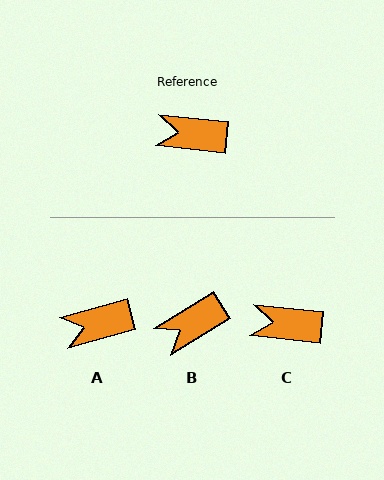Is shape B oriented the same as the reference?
No, it is off by about 37 degrees.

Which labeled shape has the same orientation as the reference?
C.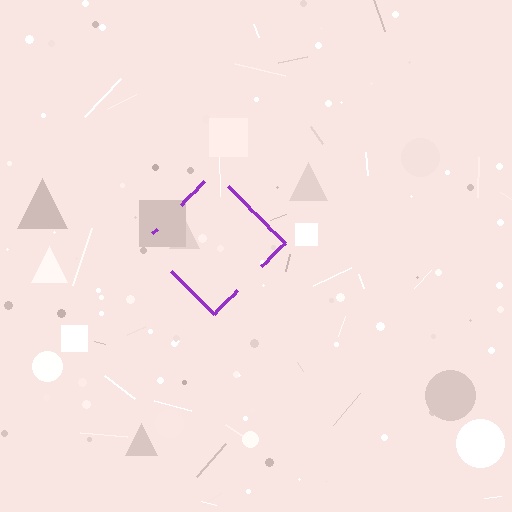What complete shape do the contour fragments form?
The contour fragments form a diamond.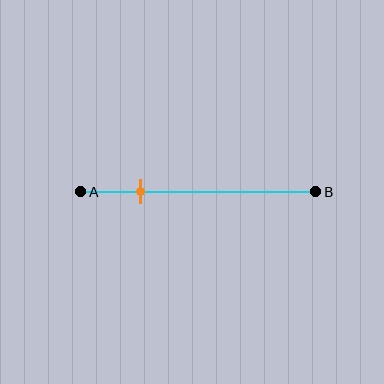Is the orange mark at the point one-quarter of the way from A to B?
Yes, the mark is approximately at the one-quarter point.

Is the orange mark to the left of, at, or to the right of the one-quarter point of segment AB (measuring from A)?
The orange mark is approximately at the one-quarter point of segment AB.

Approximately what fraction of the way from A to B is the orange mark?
The orange mark is approximately 25% of the way from A to B.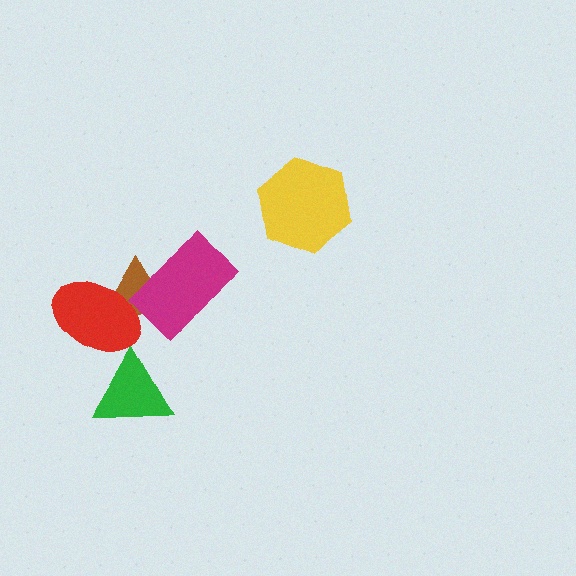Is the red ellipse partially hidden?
Yes, it is partially covered by another shape.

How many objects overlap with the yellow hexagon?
0 objects overlap with the yellow hexagon.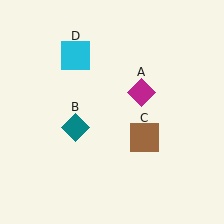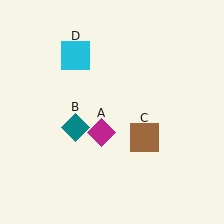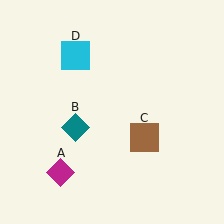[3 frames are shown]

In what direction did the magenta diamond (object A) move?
The magenta diamond (object A) moved down and to the left.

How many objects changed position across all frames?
1 object changed position: magenta diamond (object A).